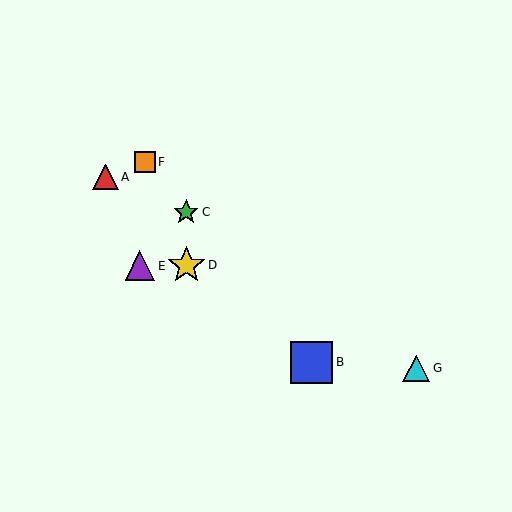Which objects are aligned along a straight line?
Objects B, C, F are aligned along a straight line.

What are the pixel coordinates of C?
Object C is at (186, 212).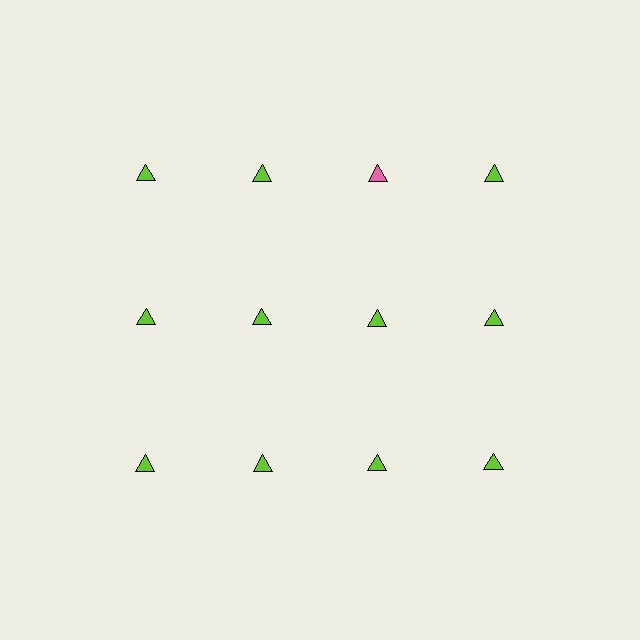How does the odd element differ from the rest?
It has a different color: pink instead of lime.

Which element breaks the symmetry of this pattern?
The pink triangle in the top row, center column breaks the symmetry. All other shapes are lime triangles.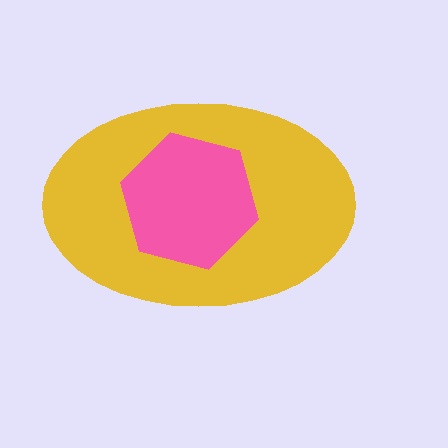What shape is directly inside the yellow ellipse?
The pink hexagon.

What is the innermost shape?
The pink hexagon.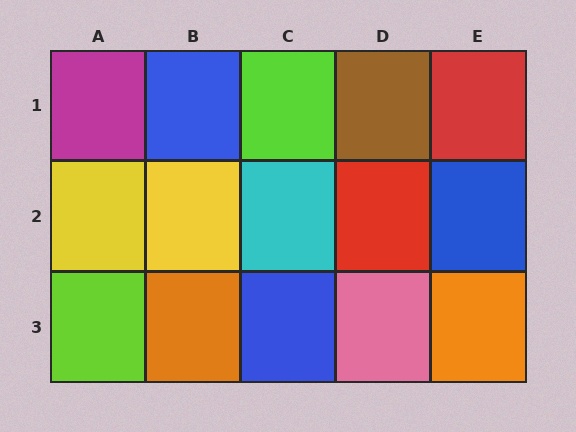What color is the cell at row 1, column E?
Red.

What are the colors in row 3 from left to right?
Lime, orange, blue, pink, orange.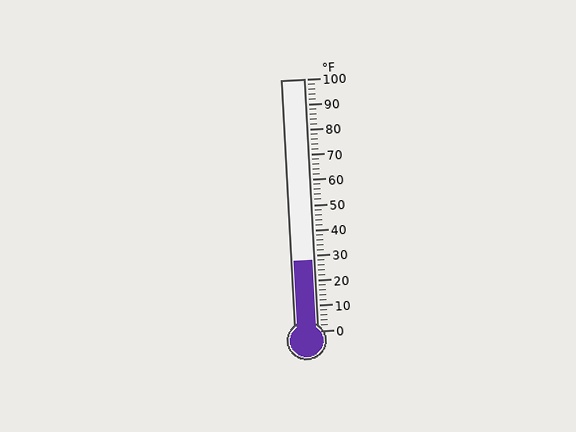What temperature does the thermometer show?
The thermometer shows approximately 28°F.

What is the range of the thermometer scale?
The thermometer scale ranges from 0°F to 100°F.